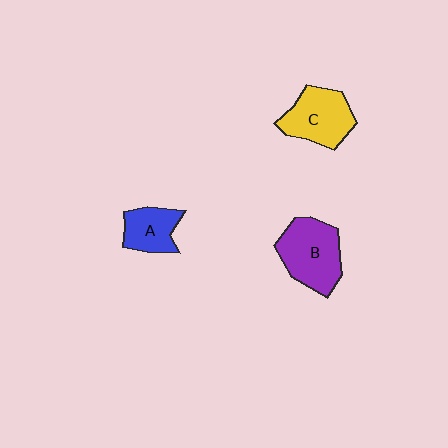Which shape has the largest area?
Shape B (purple).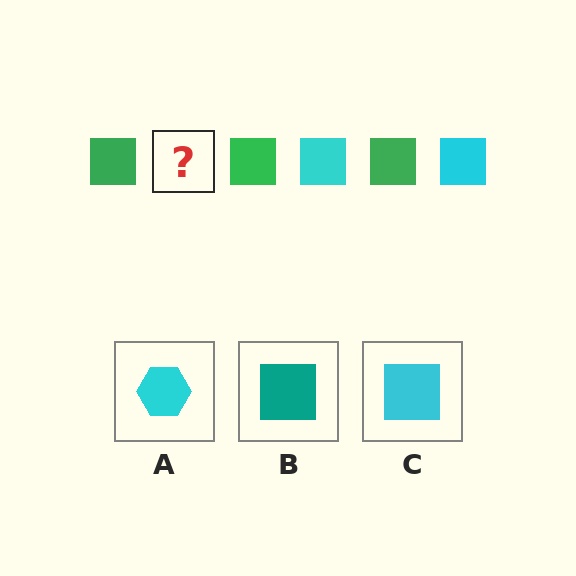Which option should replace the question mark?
Option C.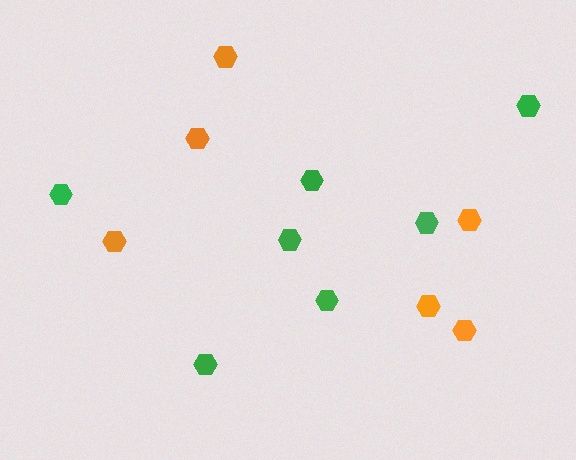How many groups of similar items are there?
There are 2 groups: one group of orange hexagons (6) and one group of green hexagons (7).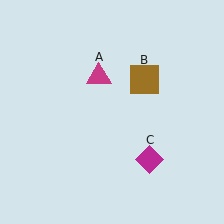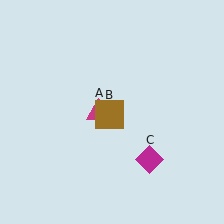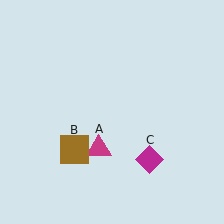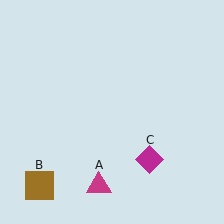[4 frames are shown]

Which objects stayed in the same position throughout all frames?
Magenta diamond (object C) remained stationary.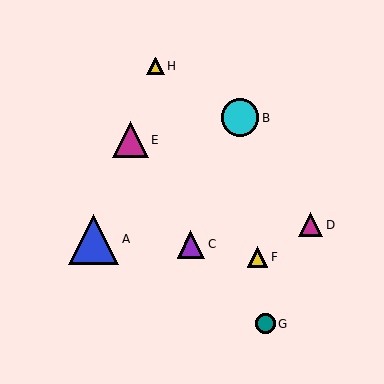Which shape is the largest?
The blue triangle (labeled A) is the largest.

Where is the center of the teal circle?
The center of the teal circle is at (265, 324).